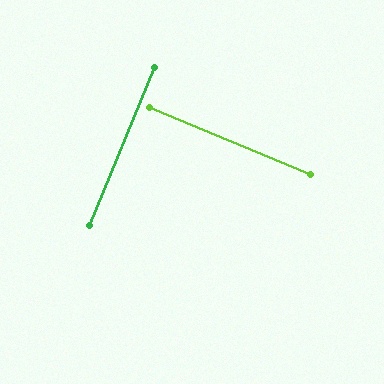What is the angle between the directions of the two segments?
Approximately 90 degrees.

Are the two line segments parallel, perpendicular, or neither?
Perpendicular — they meet at approximately 90°.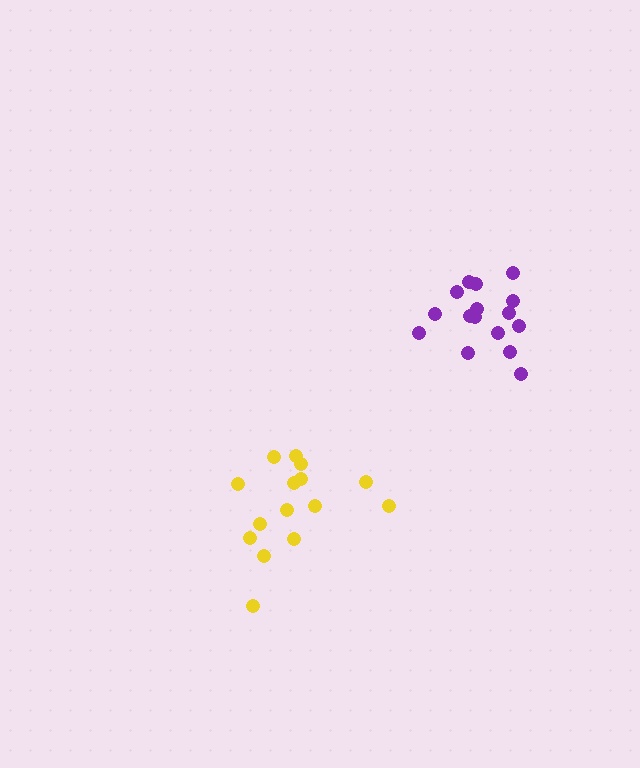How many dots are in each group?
Group 1: 16 dots, Group 2: 15 dots (31 total).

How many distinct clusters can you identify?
There are 2 distinct clusters.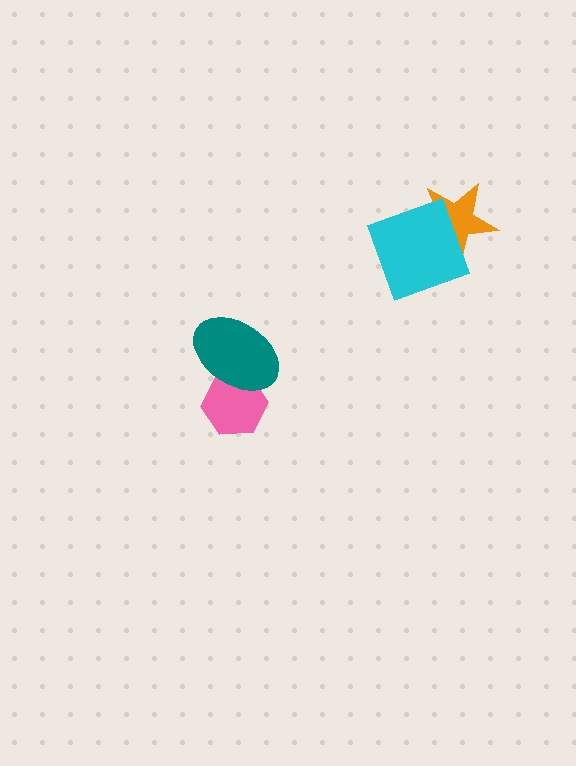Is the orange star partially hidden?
Yes, it is partially covered by another shape.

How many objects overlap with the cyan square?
1 object overlaps with the cyan square.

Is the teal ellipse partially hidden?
No, no other shape covers it.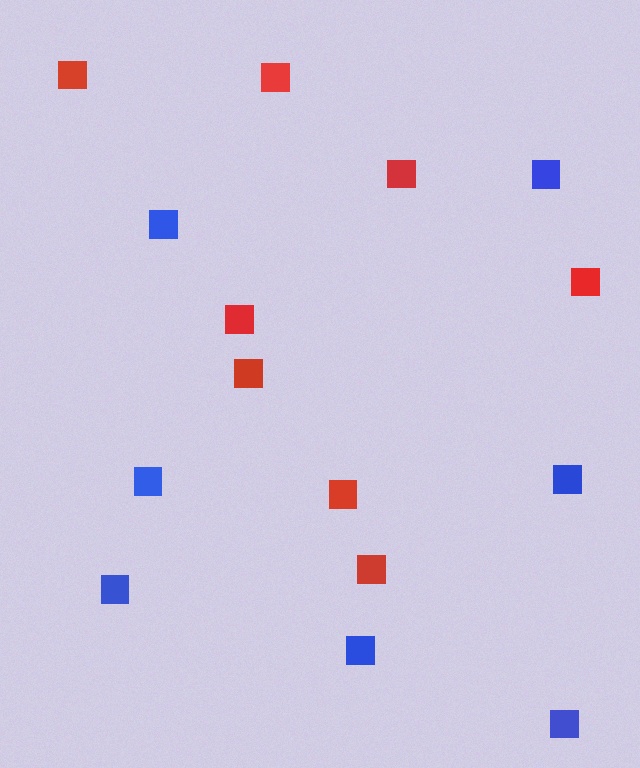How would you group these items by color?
There are 2 groups: one group of blue squares (7) and one group of red squares (8).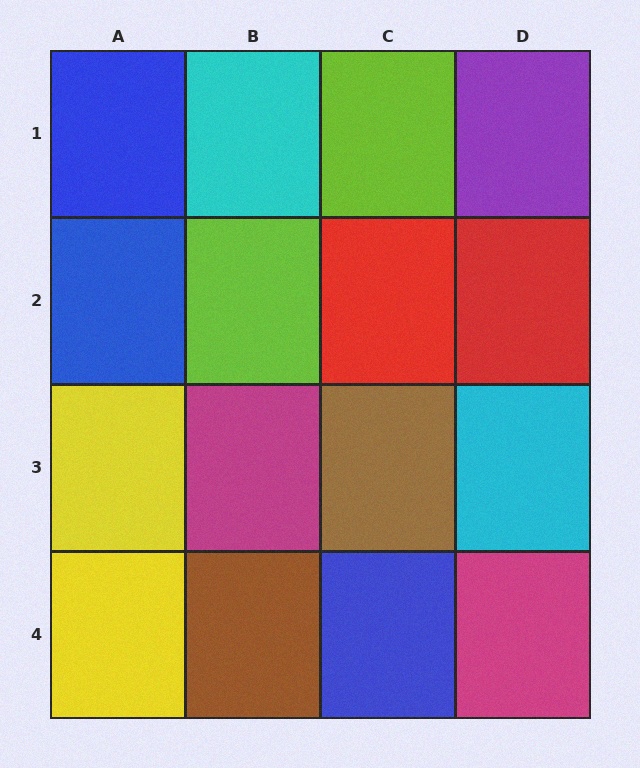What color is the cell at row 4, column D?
Magenta.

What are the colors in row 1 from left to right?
Blue, cyan, lime, purple.